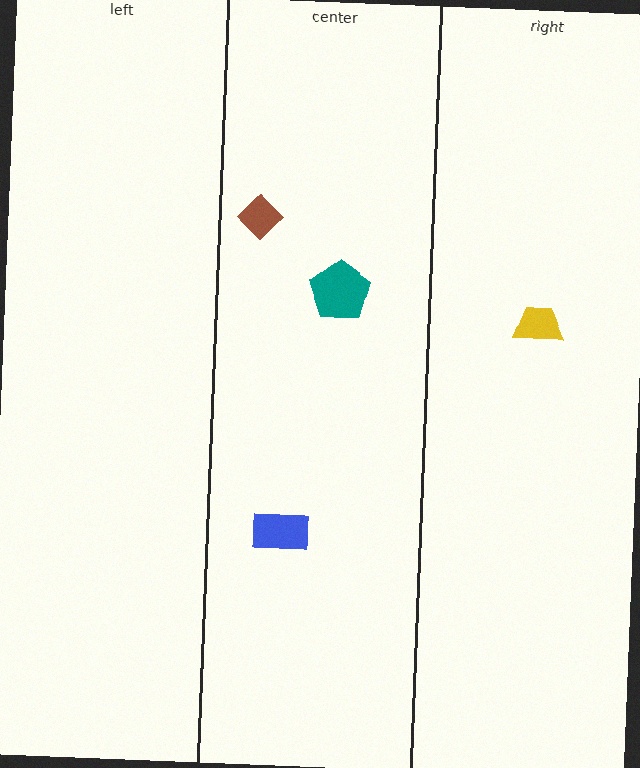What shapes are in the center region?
The blue rectangle, the brown diamond, the teal pentagon.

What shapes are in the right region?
The yellow trapezoid.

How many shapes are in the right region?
1.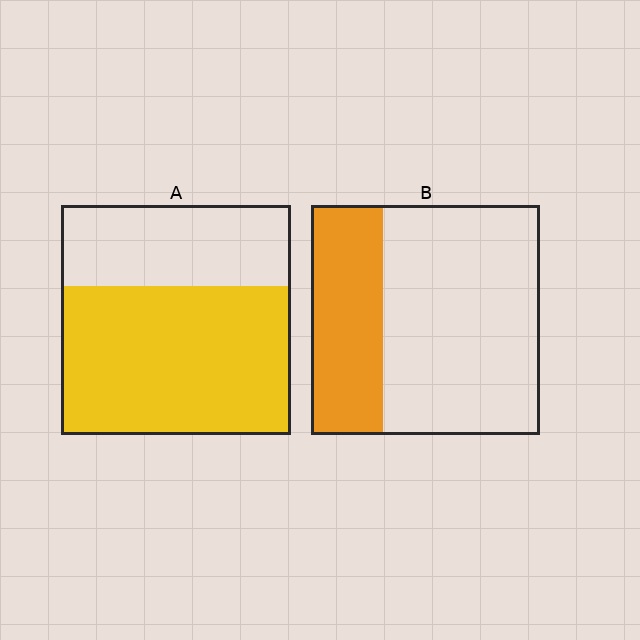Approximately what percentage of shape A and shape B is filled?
A is approximately 65% and B is approximately 30%.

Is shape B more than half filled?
No.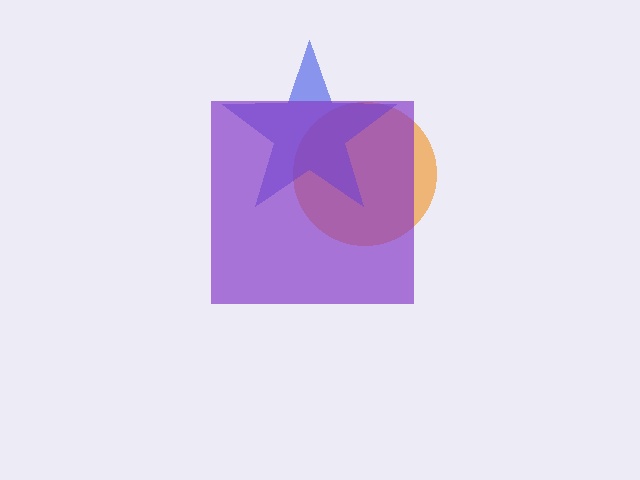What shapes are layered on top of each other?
The layered shapes are: an orange circle, a blue star, a purple square.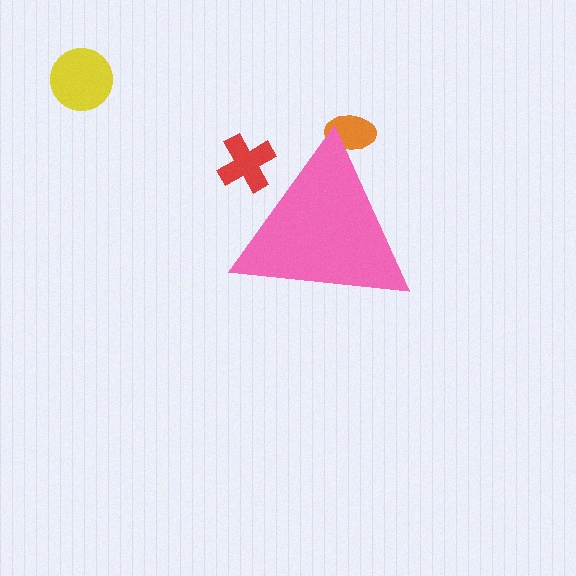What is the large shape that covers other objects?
A pink triangle.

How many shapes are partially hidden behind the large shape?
2 shapes are partially hidden.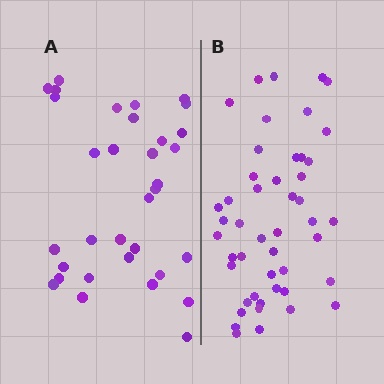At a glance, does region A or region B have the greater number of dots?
Region B (the right region) has more dots.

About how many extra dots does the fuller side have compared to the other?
Region B has approximately 15 more dots than region A.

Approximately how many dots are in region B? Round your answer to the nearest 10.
About 50 dots. (The exact count is 47, which rounds to 50.)